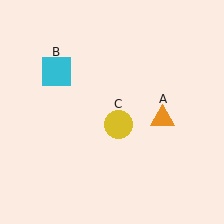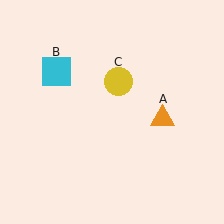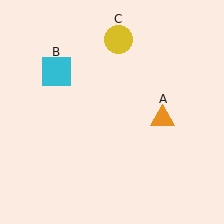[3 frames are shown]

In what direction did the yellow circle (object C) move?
The yellow circle (object C) moved up.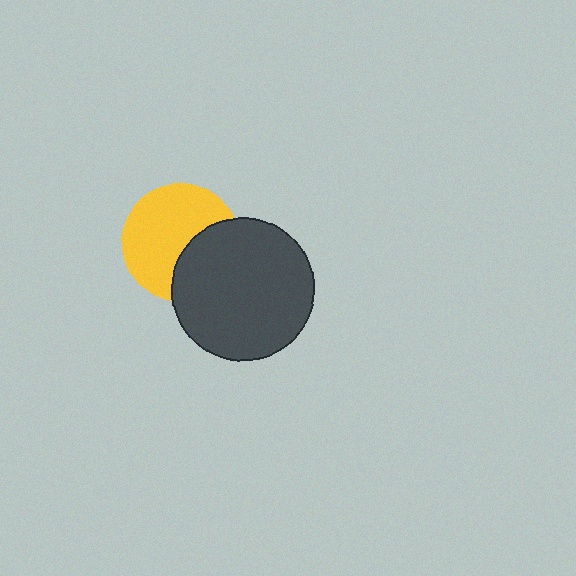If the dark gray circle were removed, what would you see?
You would see the complete yellow circle.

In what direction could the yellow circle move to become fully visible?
The yellow circle could move toward the upper-left. That would shift it out from behind the dark gray circle entirely.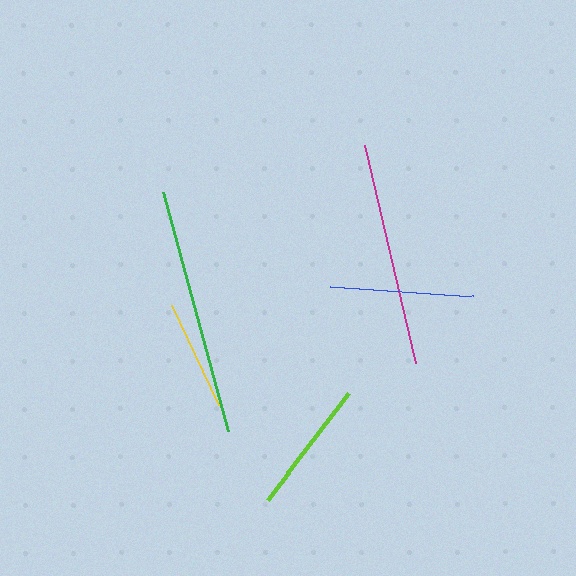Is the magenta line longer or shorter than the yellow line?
The magenta line is longer than the yellow line.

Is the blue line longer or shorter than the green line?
The green line is longer than the blue line.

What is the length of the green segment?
The green segment is approximately 247 pixels long.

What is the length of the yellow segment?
The yellow segment is approximately 110 pixels long.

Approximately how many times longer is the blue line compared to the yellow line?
The blue line is approximately 1.3 times the length of the yellow line.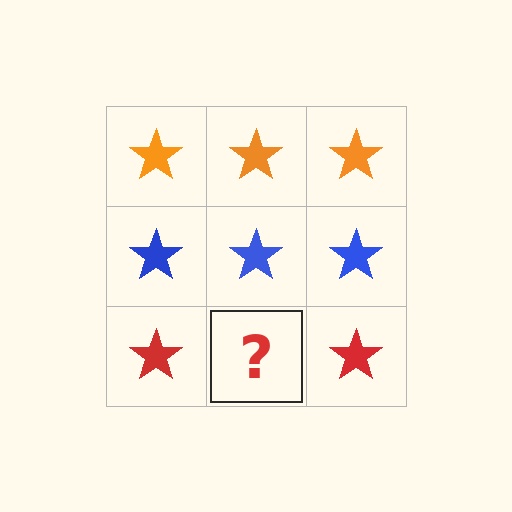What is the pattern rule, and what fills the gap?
The rule is that each row has a consistent color. The gap should be filled with a red star.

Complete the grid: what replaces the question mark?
The question mark should be replaced with a red star.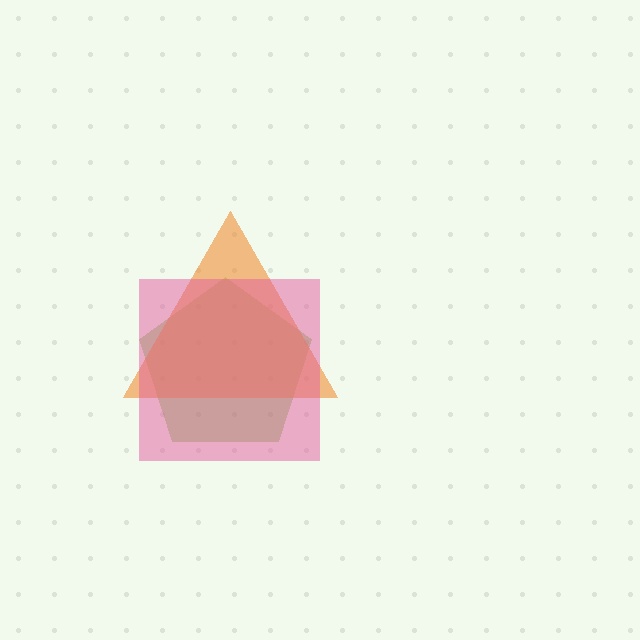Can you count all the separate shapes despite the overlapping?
Yes, there are 3 separate shapes.